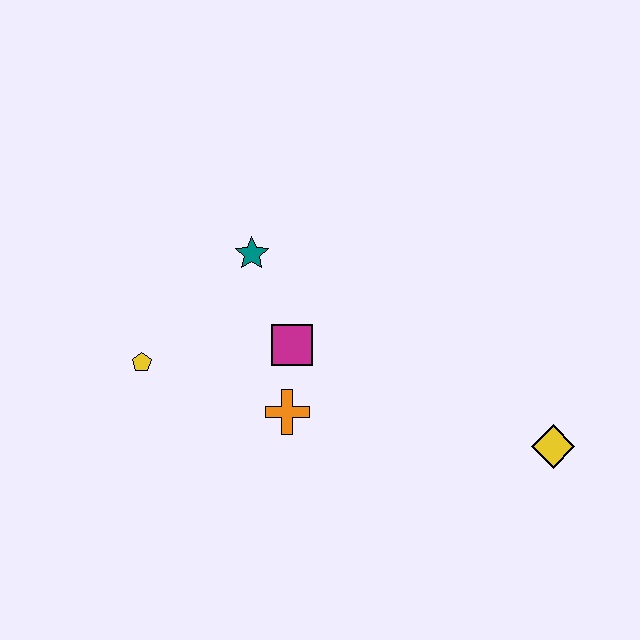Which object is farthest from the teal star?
The yellow diamond is farthest from the teal star.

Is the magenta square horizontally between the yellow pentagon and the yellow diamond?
Yes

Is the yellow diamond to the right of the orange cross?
Yes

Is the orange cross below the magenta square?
Yes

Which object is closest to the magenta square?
The orange cross is closest to the magenta square.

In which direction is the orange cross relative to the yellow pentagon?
The orange cross is to the right of the yellow pentagon.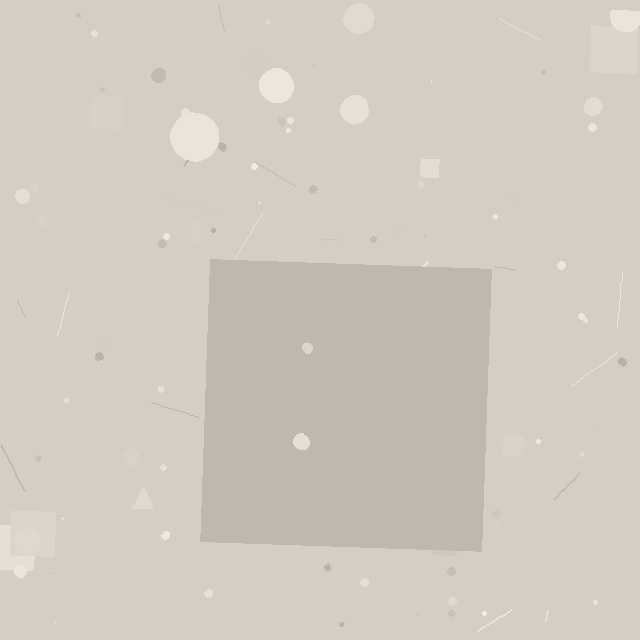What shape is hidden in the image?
A square is hidden in the image.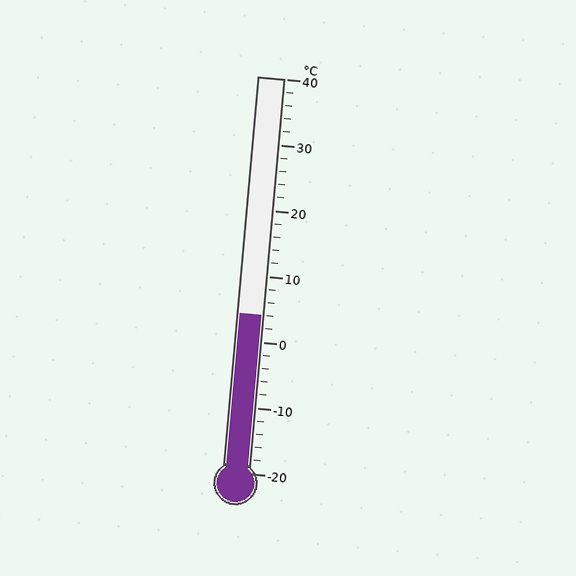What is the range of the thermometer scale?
The thermometer scale ranges from -20°C to 40°C.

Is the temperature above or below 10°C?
The temperature is below 10°C.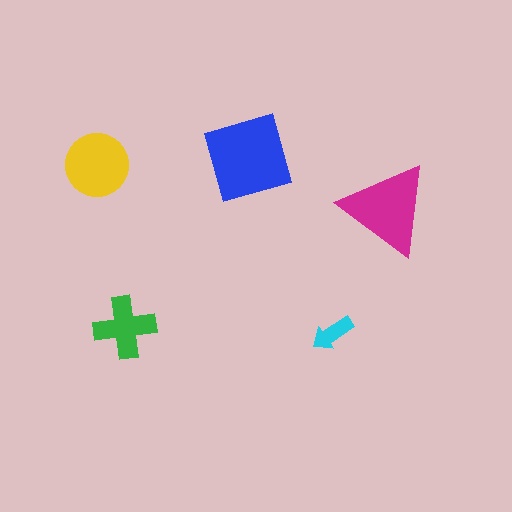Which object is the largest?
The blue diamond.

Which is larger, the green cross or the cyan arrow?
The green cross.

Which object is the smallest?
The cyan arrow.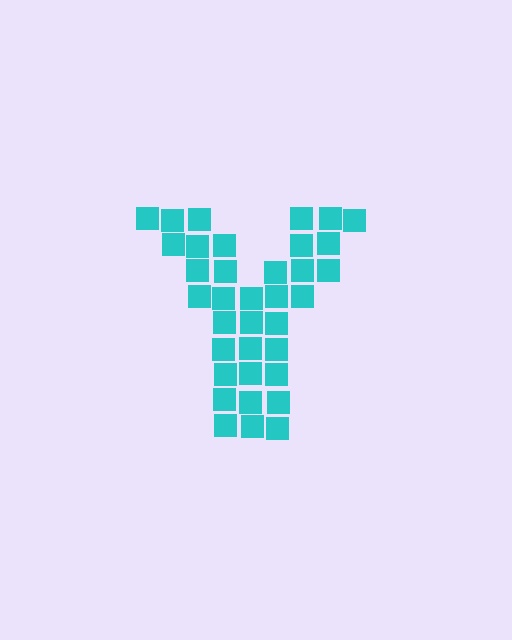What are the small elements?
The small elements are squares.